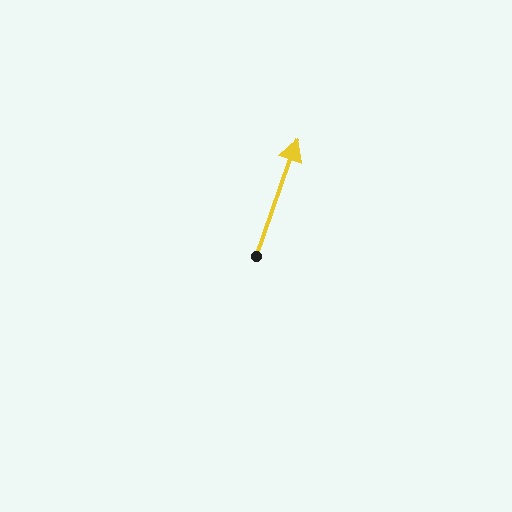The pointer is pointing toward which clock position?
Roughly 1 o'clock.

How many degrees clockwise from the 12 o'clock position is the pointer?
Approximately 19 degrees.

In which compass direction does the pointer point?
North.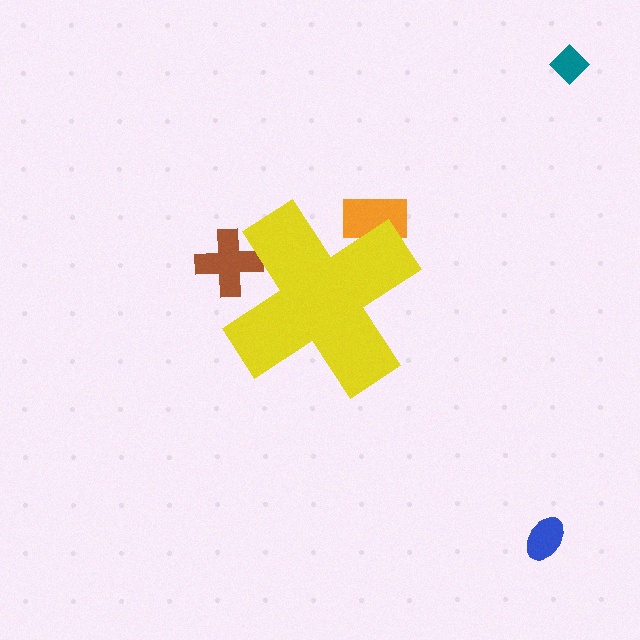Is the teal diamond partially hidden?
No, the teal diamond is fully visible.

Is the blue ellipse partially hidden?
No, the blue ellipse is fully visible.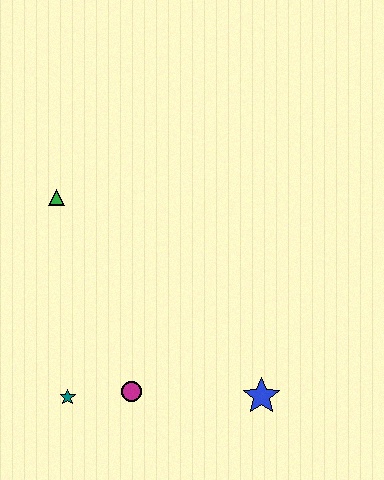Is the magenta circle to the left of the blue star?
Yes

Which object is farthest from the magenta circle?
The green triangle is farthest from the magenta circle.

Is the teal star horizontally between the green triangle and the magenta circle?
Yes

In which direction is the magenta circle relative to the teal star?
The magenta circle is to the right of the teal star.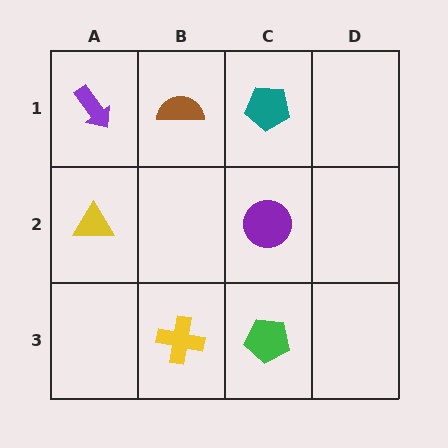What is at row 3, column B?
A yellow cross.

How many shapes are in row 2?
2 shapes.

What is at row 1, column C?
A teal pentagon.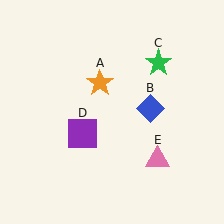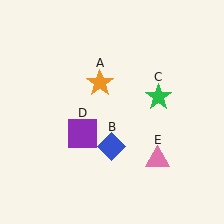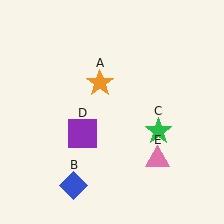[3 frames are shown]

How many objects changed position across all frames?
2 objects changed position: blue diamond (object B), green star (object C).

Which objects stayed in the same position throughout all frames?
Orange star (object A) and purple square (object D) and pink triangle (object E) remained stationary.